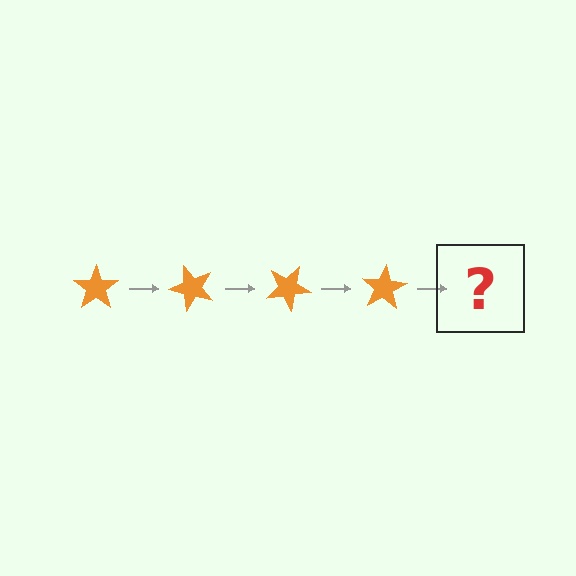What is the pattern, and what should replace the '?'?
The pattern is that the star rotates 50 degrees each step. The '?' should be an orange star rotated 200 degrees.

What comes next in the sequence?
The next element should be an orange star rotated 200 degrees.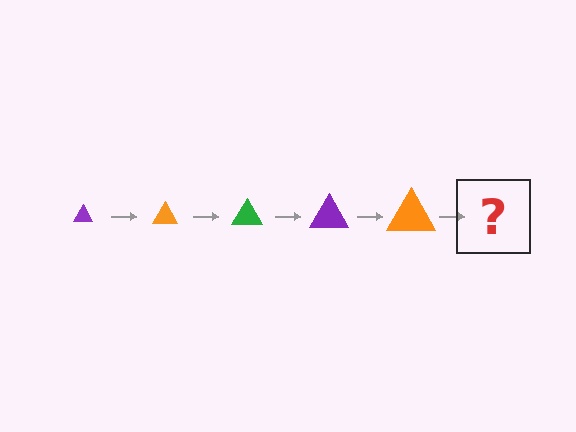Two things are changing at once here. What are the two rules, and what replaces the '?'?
The two rules are that the triangle grows larger each step and the color cycles through purple, orange, and green. The '?' should be a green triangle, larger than the previous one.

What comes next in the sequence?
The next element should be a green triangle, larger than the previous one.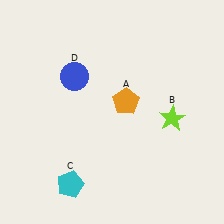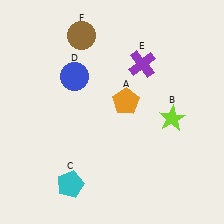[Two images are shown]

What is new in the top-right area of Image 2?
A purple cross (E) was added in the top-right area of Image 2.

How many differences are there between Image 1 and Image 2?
There are 2 differences between the two images.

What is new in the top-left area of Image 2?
A brown circle (F) was added in the top-left area of Image 2.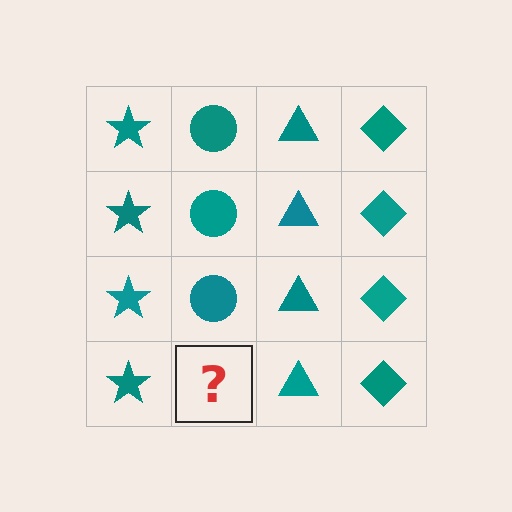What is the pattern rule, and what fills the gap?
The rule is that each column has a consistent shape. The gap should be filled with a teal circle.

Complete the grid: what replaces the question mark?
The question mark should be replaced with a teal circle.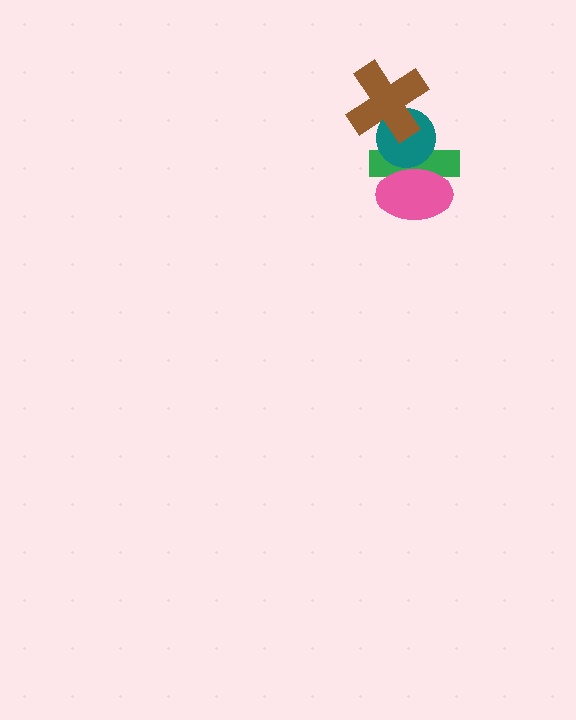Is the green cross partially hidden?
Yes, it is partially covered by another shape.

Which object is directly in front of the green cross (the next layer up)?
The teal circle is directly in front of the green cross.